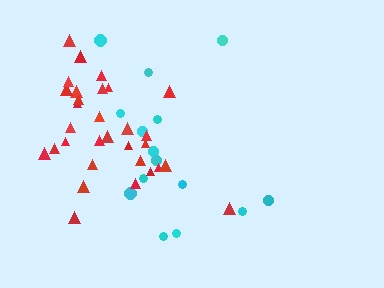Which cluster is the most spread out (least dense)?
Cyan.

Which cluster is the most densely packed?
Red.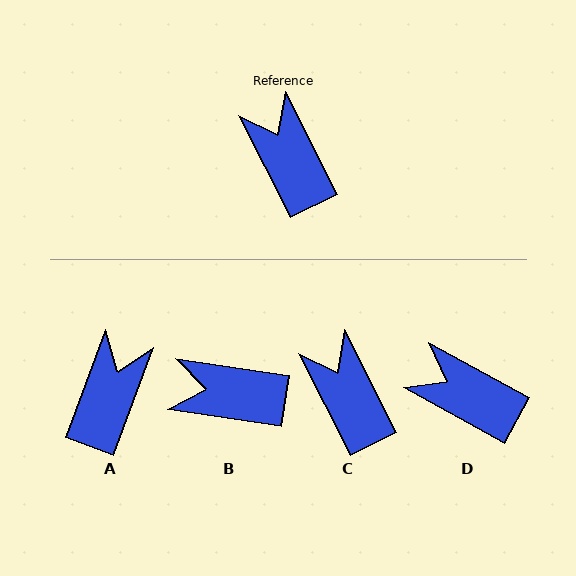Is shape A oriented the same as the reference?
No, it is off by about 47 degrees.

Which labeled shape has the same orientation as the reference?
C.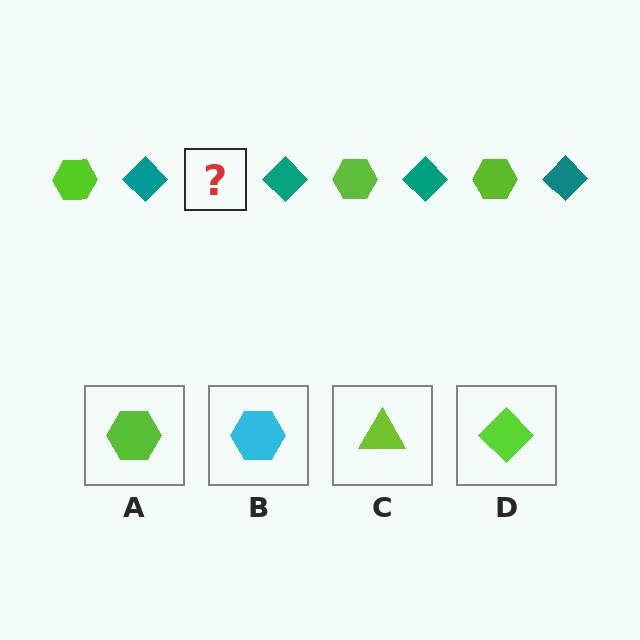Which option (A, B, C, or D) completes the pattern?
A.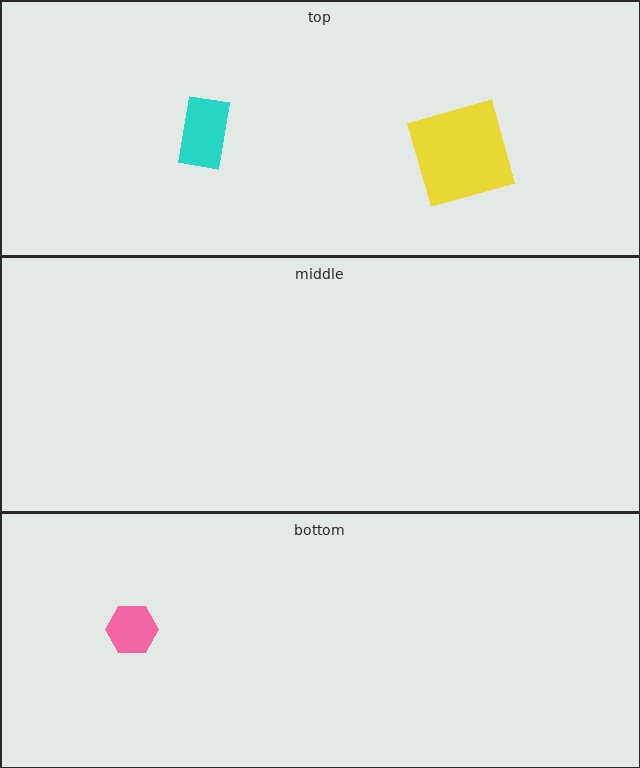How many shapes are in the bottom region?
1.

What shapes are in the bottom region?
The pink hexagon.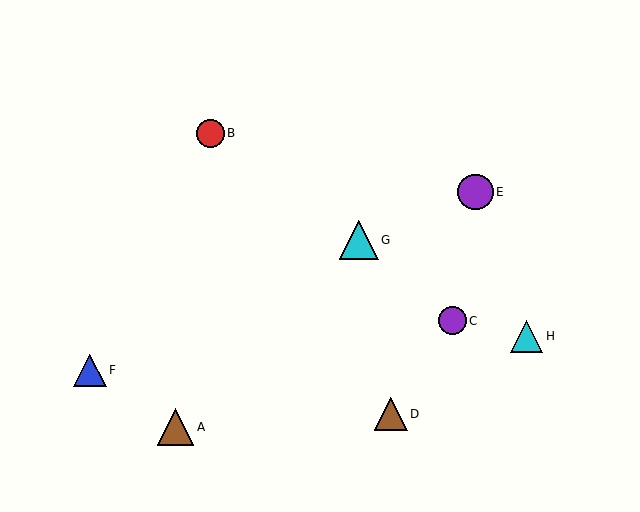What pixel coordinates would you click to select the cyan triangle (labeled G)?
Click at (359, 240) to select the cyan triangle G.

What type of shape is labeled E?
Shape E is a purple circle.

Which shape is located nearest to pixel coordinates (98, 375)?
The blue triangle (labeled F) at (90, 370) is nearest to that location.